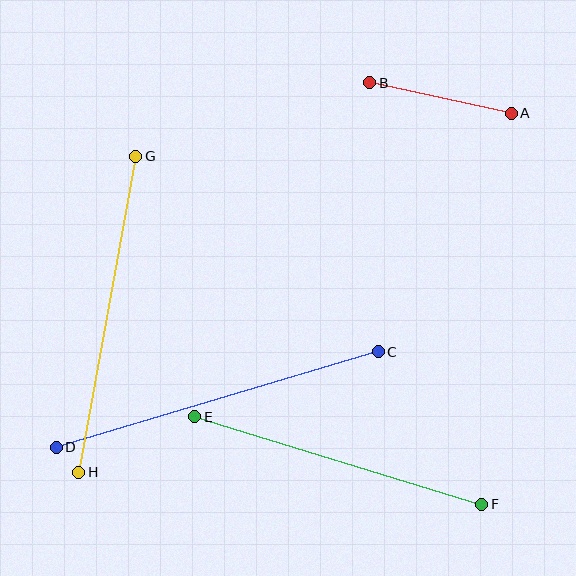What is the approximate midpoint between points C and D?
The midpoint is at approximately (217, 400) pixels.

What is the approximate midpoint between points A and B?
The midpoint is at approximately (441, 98) pixels.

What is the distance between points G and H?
The distance is approximately 321 pixels.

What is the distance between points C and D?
The distance is approximately 336 pixels.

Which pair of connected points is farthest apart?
Points C and D are farthest apart.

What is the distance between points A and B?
The distance is approximately 145 pixels.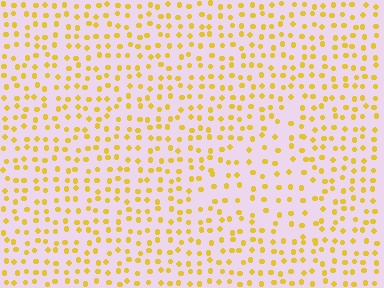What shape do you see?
I see a triangle.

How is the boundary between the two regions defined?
The boundary is defined by a change in element density (approximately 1.6x ratio). All elements are the same color, size, and shape.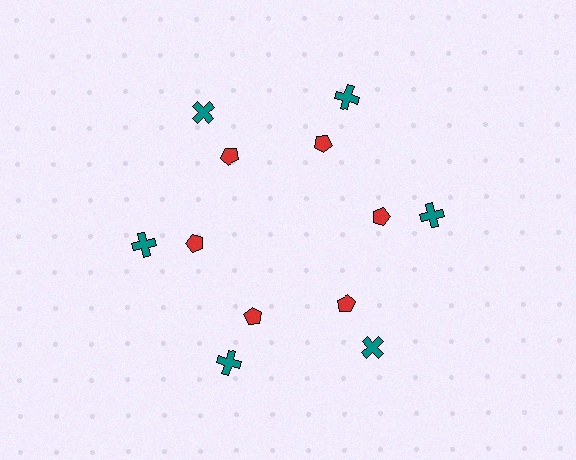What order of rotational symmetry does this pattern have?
This pattern has 6-fold rotational symmetry.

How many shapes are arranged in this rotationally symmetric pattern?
There are 12 shapes, arranged in 6 groups of 2.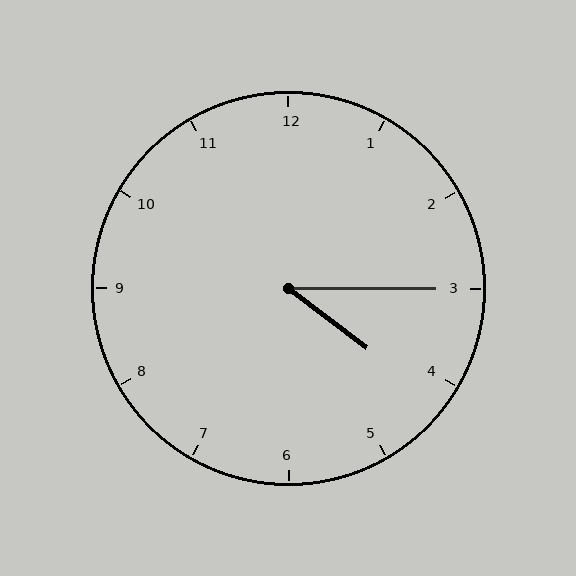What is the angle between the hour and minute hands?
Approximately 38 degrees.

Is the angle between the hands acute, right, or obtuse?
It is acute.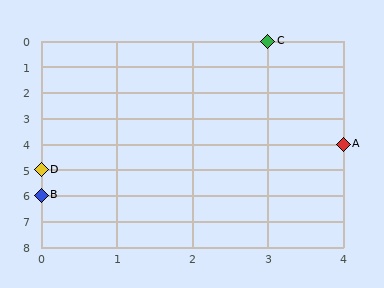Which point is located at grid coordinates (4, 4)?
Point A is at (4, 4).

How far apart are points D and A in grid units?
Points D and A are 4 columns and 1 row apart (about 4.1 grid units diagonally).